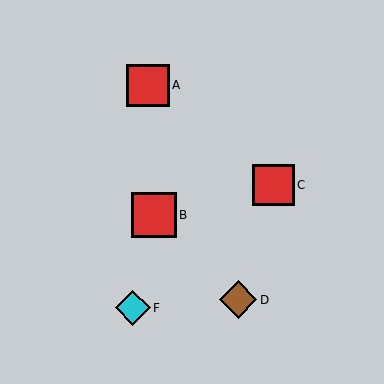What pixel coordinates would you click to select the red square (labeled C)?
Click at (273, 185) to select the red square C.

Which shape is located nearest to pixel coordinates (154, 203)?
The red square (labeled B) at (154, 215) is nearest to that location.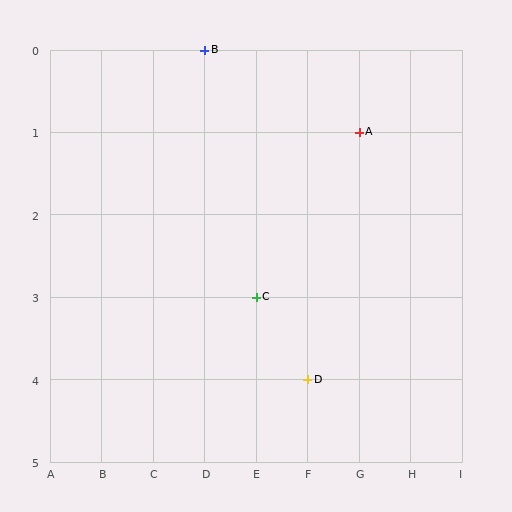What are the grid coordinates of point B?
Point B is at grid coordinates (D, 0).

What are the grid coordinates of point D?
Point D is at grid coordinates (F, 4).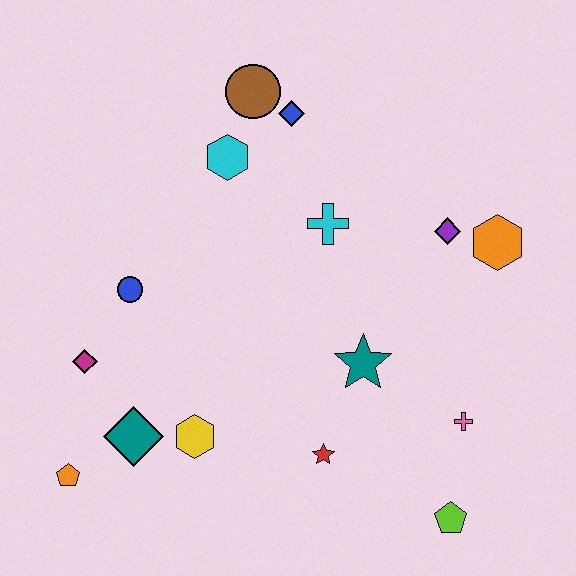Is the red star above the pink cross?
No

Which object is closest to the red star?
The teal star is closest to the red star.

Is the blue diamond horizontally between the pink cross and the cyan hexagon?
Yes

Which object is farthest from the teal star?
The orange pentagon is farthest from the teal star.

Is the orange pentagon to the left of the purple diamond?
Yes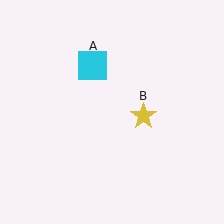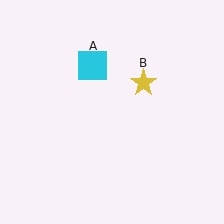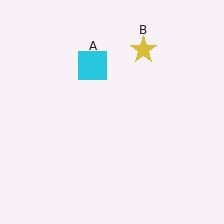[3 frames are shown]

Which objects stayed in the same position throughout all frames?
Cyan square (object A) remained stationary.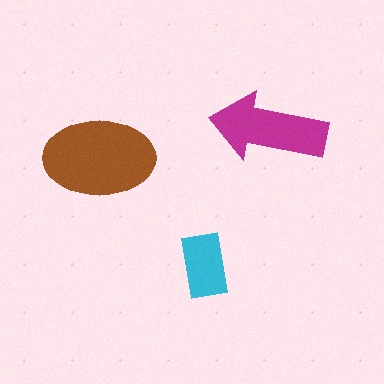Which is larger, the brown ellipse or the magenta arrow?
The brown ellipse.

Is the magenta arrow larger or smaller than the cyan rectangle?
Larger.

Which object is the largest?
The brown ellipse.